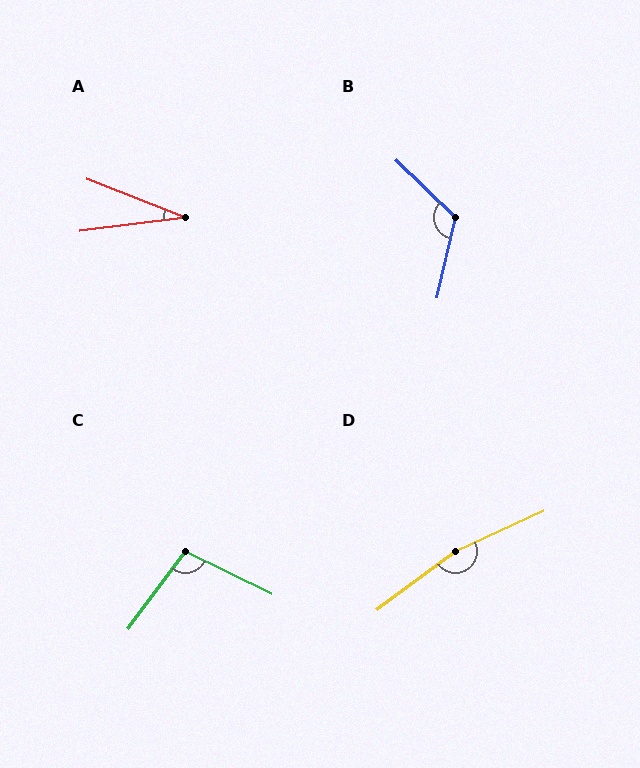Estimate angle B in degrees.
Approximately 121 degrees.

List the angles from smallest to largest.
A (29°), C (100°), B (121°), D (168°).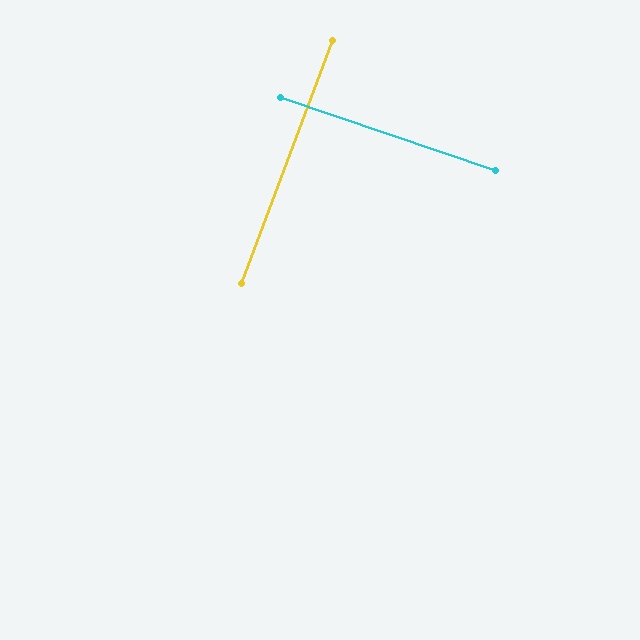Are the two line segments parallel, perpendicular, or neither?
Perpendicular — they meet at approximately 88°.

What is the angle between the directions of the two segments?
Approximately 88 degrees.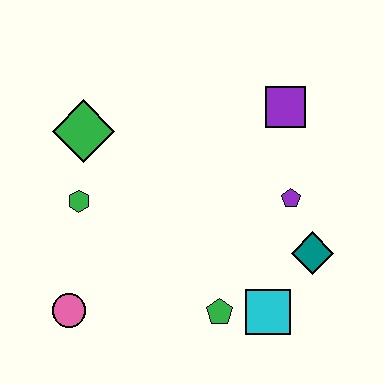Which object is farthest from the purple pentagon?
The pink circle is farthest from the purple pentagon.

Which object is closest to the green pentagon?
The cyan square is closest to the green pentagon.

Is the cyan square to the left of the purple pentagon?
Yes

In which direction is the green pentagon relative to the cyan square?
The green pentagon is to the left of the cyan square.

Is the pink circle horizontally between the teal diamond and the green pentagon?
No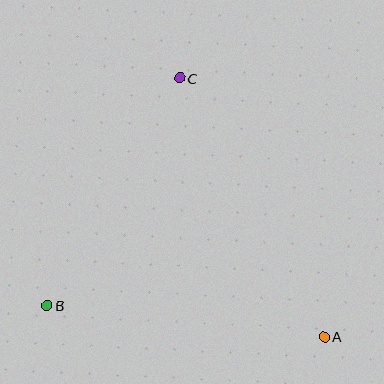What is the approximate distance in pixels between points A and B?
The distance between A and B is approximately 279 pixels.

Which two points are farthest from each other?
Points A and C are farthest from each other.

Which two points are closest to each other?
Points B and C are closest to each other.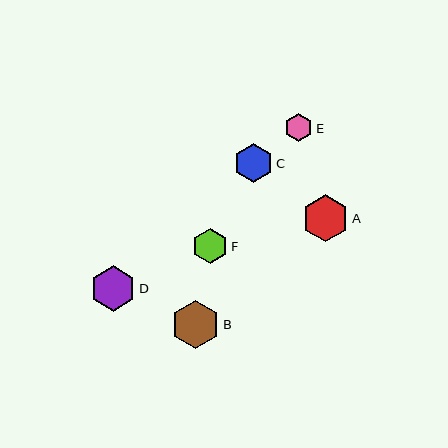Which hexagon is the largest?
Hexagon B is the largest with a size of approximately 49 pixels.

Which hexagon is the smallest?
Hexagon E is the smallest with a size of approximately 28 pixels.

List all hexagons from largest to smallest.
From largest to smallest: B, A, D, C, F, E.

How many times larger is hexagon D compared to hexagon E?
Hexagon D is approximately 1.6 times the size of hexagon E.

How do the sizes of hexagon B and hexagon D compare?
Hexagon B and hexagon D are approximately the same size.